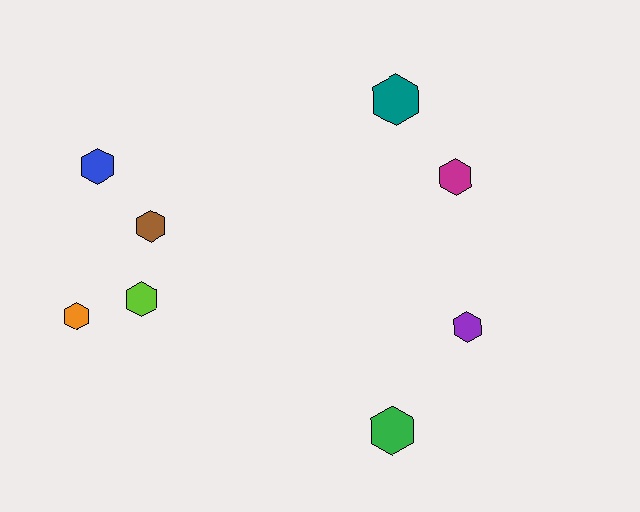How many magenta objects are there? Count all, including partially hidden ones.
There is 1 magenta object.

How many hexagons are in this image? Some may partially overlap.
There are 8 hexagons.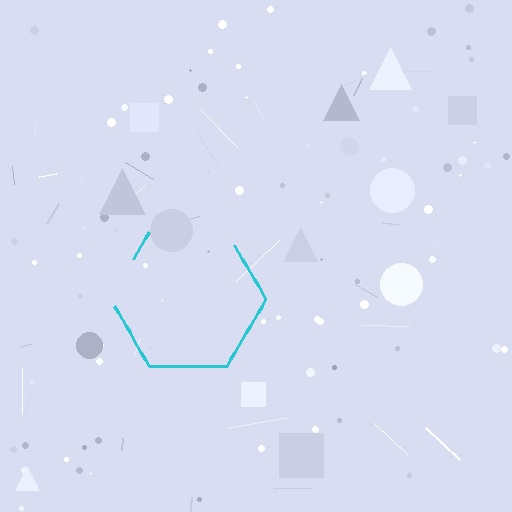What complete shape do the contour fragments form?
The contour fragments form a hexagon.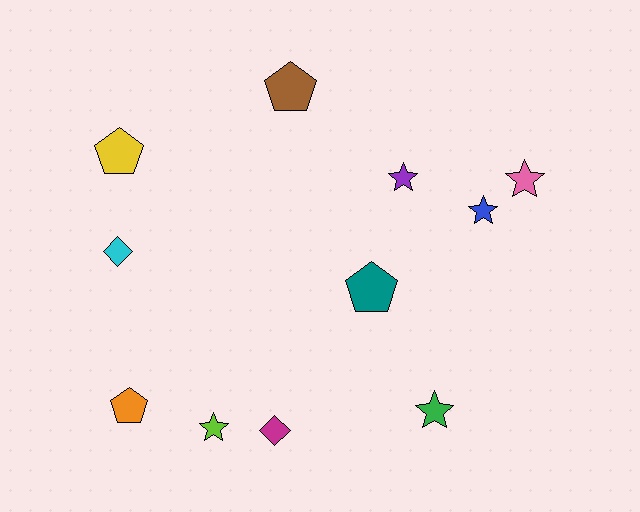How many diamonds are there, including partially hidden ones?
There are 2 diamonds.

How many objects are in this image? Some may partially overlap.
There are 11 objects.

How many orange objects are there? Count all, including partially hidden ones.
There is 1 orange object.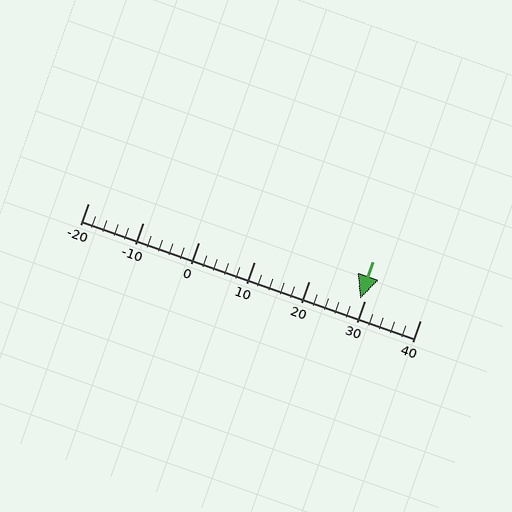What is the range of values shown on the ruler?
The ruler shows values from -20 to 40.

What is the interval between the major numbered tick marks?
The major tick marks are spaced 10 units apart.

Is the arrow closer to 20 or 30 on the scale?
The arrow is closer to 30.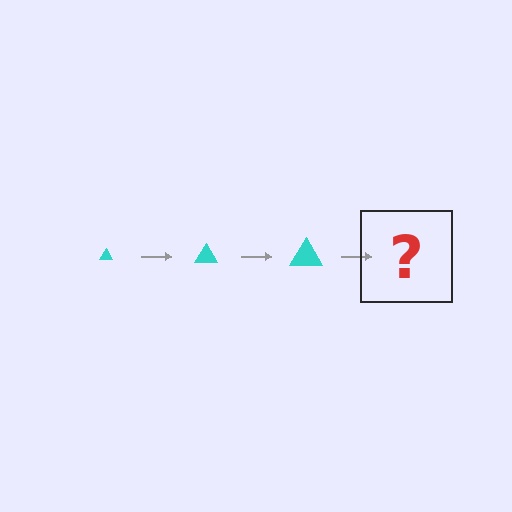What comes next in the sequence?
The next element should be a cyan triangle, larger than the previous one.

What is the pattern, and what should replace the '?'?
The pattern is that the triangle gets progressively larger each step. The '?' should be a cyan triangle, larger than the previous one.